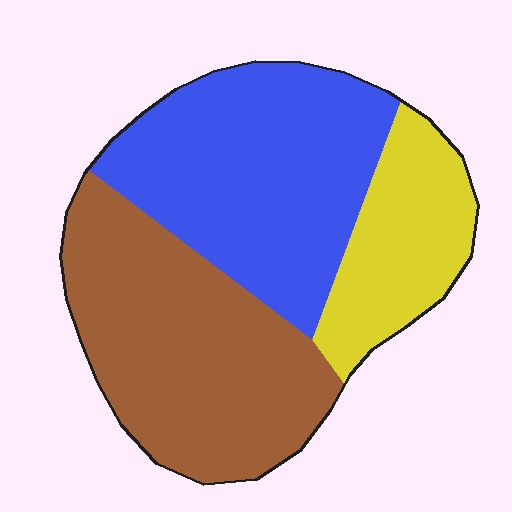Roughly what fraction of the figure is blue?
Blue takes up between a quarter and a half of the figure.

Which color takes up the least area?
Yellow, at roughly 20%.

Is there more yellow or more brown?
Brown.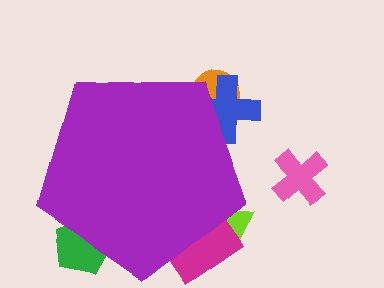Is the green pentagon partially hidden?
Yes, the green pentagon is partially hidden behind the purple pentagon.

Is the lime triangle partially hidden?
Yes, the lime triangle is partially hidden behind the purple pentagon.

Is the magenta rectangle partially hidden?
Yes, the magenta rectangle is partially hidden behind the purple pentagon.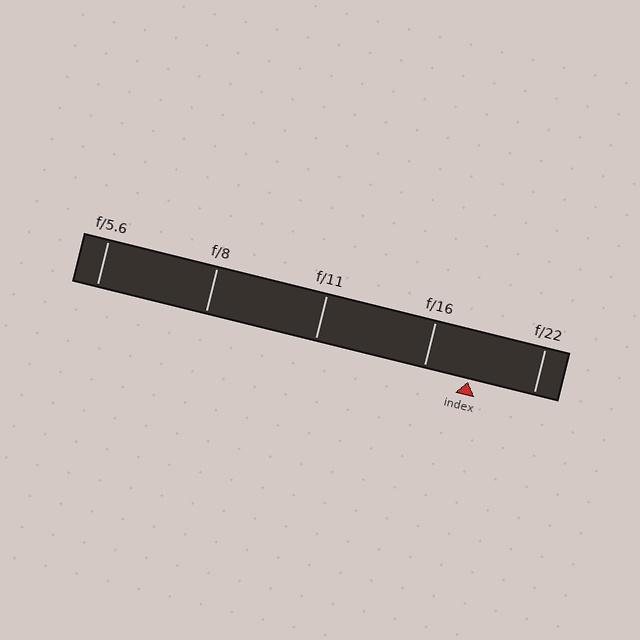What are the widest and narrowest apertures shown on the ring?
The widest aperture shown is f/5.6 and the narrowest is f/22.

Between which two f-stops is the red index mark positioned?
The index mark is between f/16 and f/22.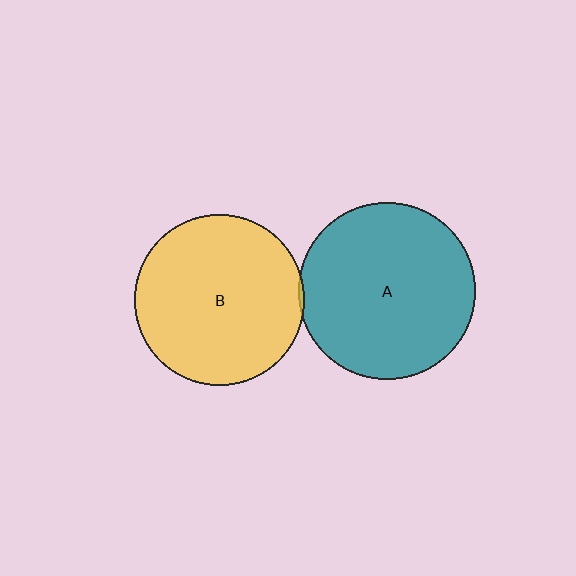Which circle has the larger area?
Circle A (teal).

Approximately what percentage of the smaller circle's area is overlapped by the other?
Approximately 5%.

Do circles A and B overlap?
Yes.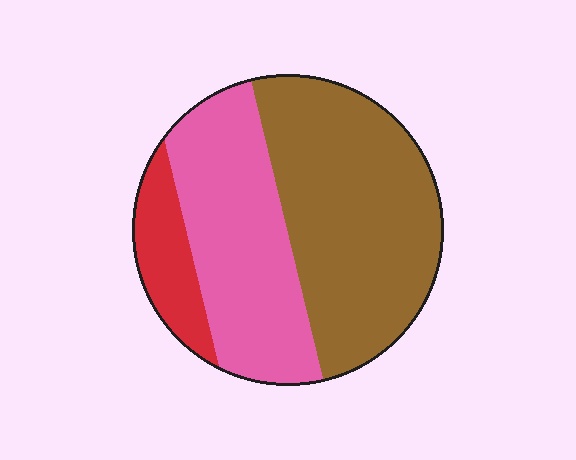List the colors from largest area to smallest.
From largest to smallest: brown, pink, red.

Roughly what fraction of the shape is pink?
Pink takes up between a quarter and a half of the shape.